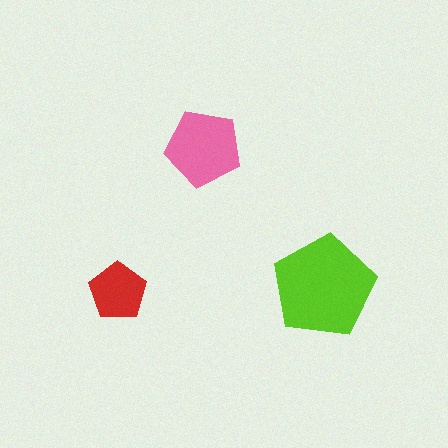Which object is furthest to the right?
The lime pentagon is rightmost.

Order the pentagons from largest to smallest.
the lime one, the pink one, the red one.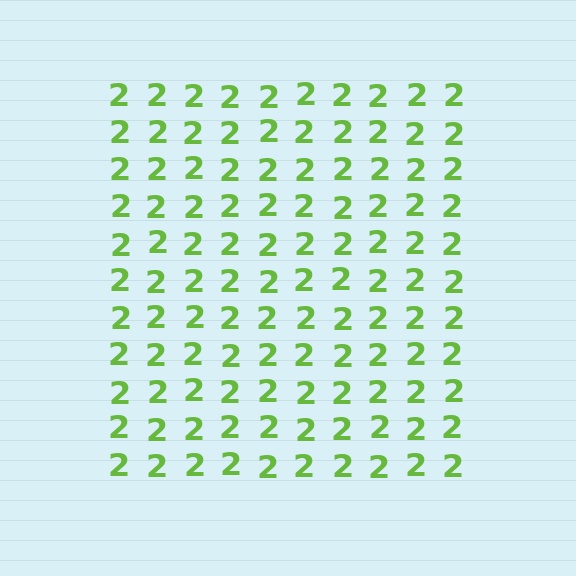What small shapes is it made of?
It is made of small digit 2's.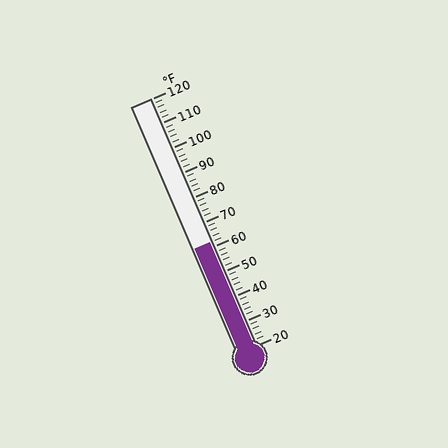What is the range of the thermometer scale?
The thermometer scale ranges from 20°F to 120°F.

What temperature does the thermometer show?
The thermometer shows approximately 62°F.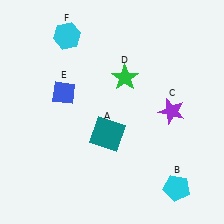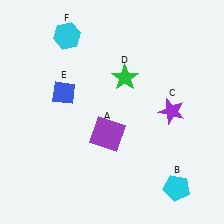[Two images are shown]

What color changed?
The square (A) changed from teal in Image 1 to purple in Image 2.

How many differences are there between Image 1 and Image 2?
There is 1 difference between the two images.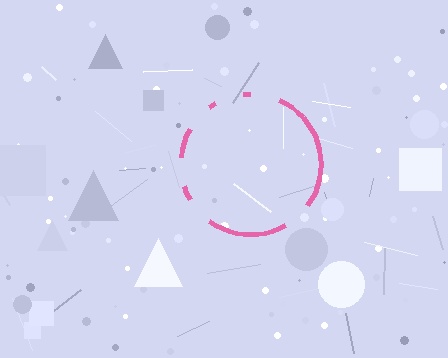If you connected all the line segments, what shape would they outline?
They would outline a circle.